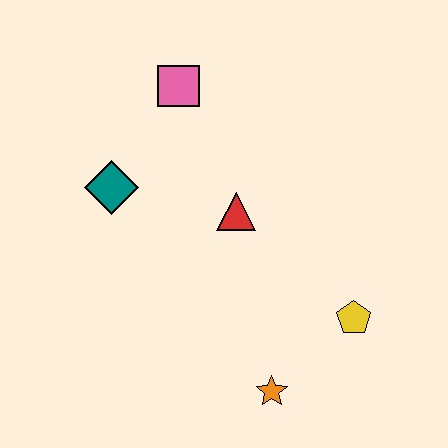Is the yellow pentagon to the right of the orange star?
Yes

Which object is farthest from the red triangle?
The orange star is farthest from the red triangle.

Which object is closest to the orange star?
The yellow pentagon is closest to the orange star.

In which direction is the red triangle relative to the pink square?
The red triangle is below the pink square.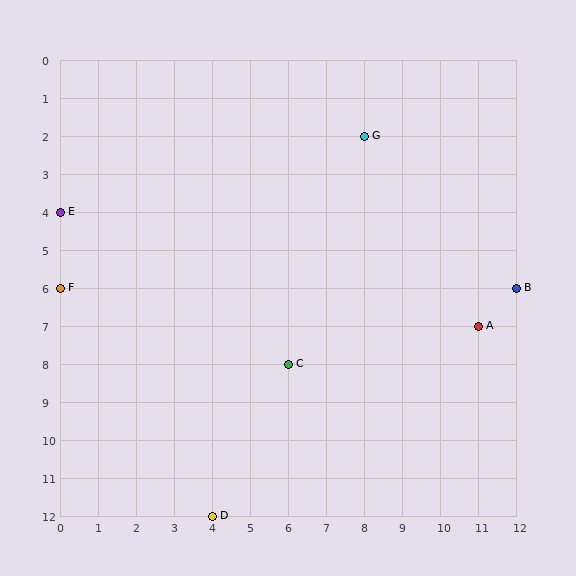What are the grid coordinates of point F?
Point F is at grid coordinates (0, 6).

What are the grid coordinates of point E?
Point E is at grid coordinates (0, 4).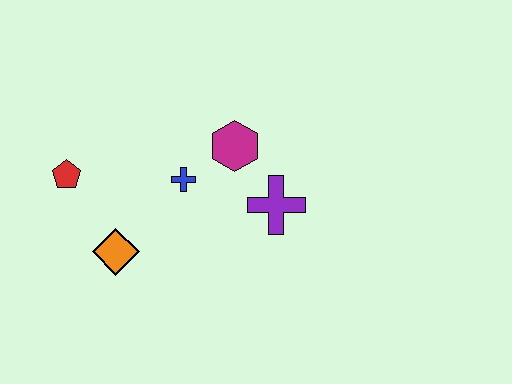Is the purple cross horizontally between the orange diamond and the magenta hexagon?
No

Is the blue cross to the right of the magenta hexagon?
No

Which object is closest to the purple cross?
The magenta hexagon is closest to the purple cross.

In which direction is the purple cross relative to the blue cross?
The purple cross is to the right of the blue cross.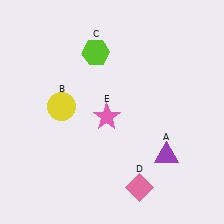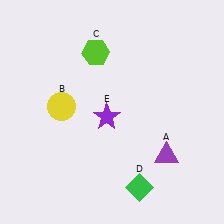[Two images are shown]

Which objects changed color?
D changed from pink to green. E changed from pink to purple.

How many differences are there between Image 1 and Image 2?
There are 2 differences between the two images.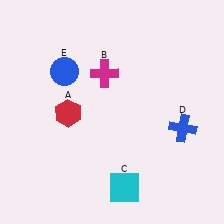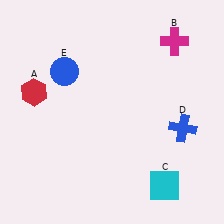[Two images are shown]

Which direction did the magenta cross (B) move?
The magenta cross (B) moved right.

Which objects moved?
The objects that moved are: the red hexagon (A), the magenta cross (B), the cyan square (C).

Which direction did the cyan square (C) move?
The cyan square (C) moved right.